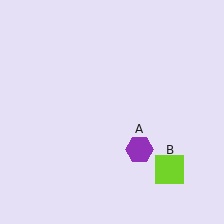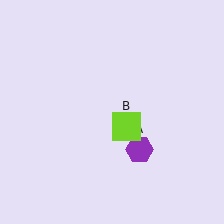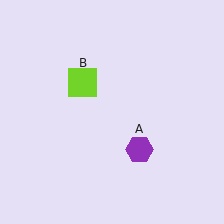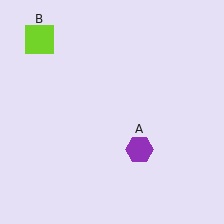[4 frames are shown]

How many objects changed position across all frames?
1 object changed position: lime square (object B).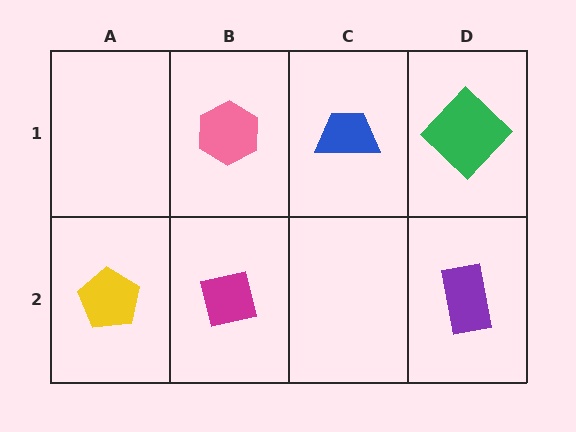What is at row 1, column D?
A green diamond.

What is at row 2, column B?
A magenta square.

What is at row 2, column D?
A purple rectangle.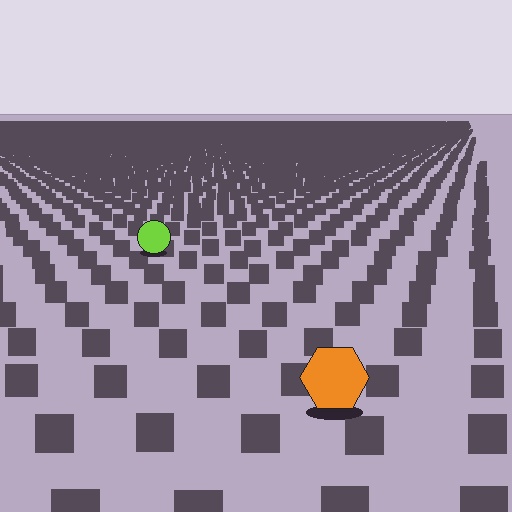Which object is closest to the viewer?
The orange hexagon is closest. The texture marks near it are larger and more spread out.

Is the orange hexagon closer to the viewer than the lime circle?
Yes. The orange hexagon is closer — you can tell from the texture gradient: the ground texture is coarser near it.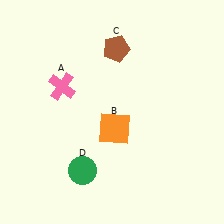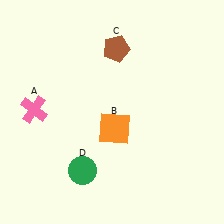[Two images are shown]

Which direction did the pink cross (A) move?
The pink cross (A) moved left.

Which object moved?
The pink cross (A) moved left.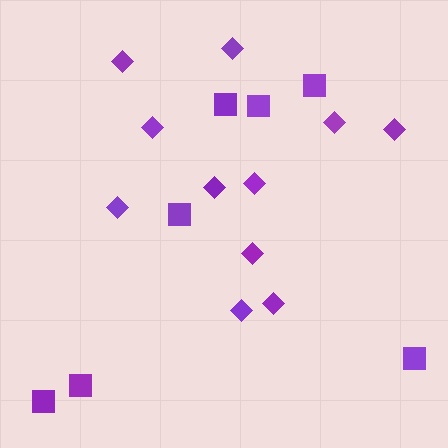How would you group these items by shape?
There are 2 groups: one group of squares (7) and one group of diamonds (11).